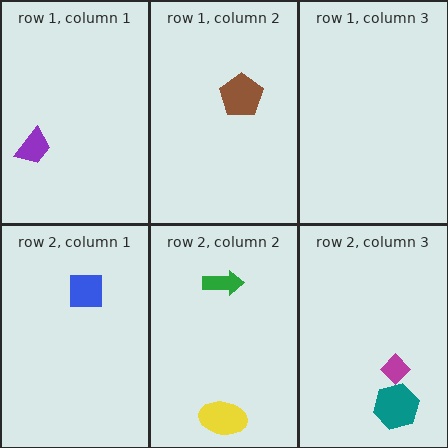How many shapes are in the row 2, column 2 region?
2.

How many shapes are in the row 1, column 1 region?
1.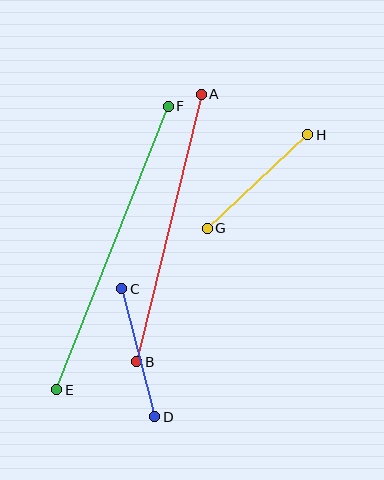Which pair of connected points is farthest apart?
Points E and F are farthest apart.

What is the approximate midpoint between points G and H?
The midpoint is at approximately (257, 181) pixels.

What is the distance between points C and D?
The distance is approximately 132 pixels.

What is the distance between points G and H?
The distance is approximately 137 pixels.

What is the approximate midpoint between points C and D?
The midpoint is at approximately (138, 353) pixels.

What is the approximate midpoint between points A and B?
The midpoint is at approximately (169, 228) pixels.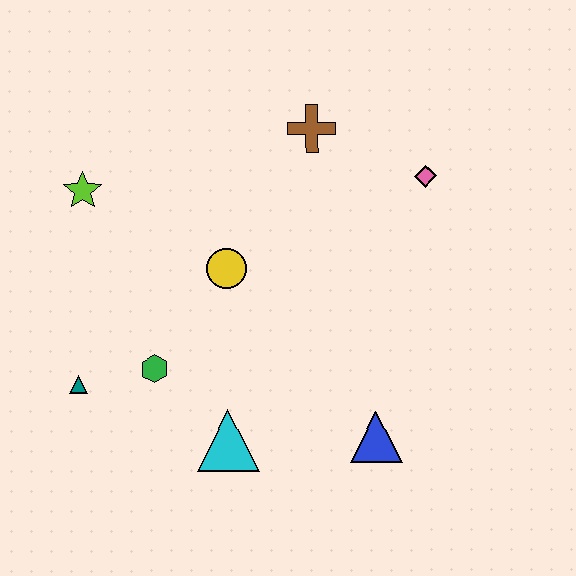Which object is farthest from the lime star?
The blue triangle is farthest from the lime star.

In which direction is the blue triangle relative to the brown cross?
The blue triangle is below the brown cross.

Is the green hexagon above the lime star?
No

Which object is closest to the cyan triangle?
The green hexagon is closest to the cyan triangle.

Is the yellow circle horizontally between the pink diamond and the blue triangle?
No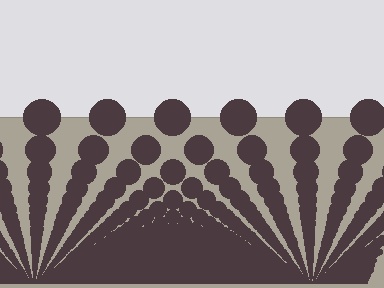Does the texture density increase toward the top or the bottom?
Density increases toward the bottom.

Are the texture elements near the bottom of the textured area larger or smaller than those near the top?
Smaller. The gradient is inverted — elements near the bottom are smaller and denser.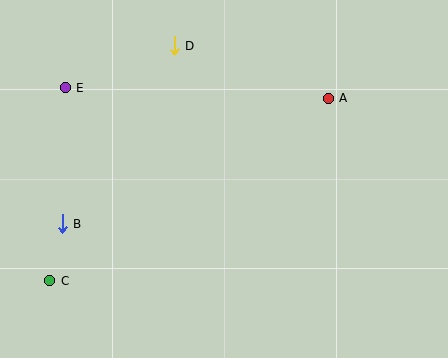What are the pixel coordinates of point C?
Point C is at (50, 281).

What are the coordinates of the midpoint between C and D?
The midpoint between C and D is at (112, 163).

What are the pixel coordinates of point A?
Point A is at (328, 98).